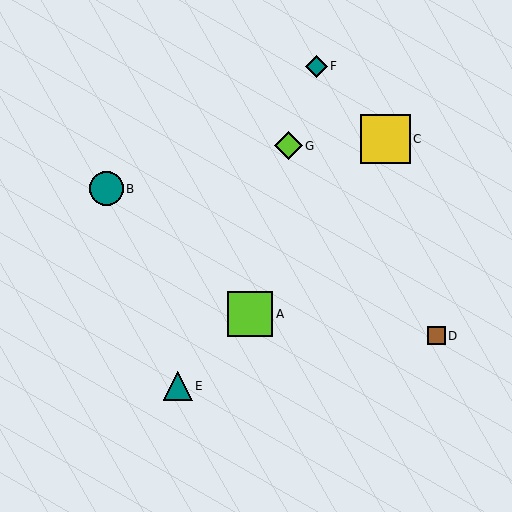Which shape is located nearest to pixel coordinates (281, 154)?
The lime diamond (labeled G) at (289, 146) is nearest to that location.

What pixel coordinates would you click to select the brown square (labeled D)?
Click at (436, 336) to select the brown square D.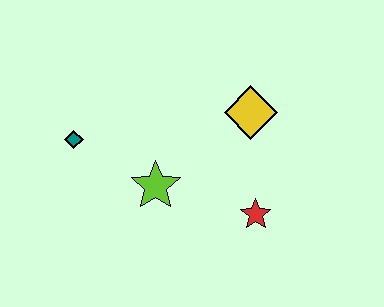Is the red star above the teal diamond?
No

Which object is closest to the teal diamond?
The lime star is closest to the teal diamond.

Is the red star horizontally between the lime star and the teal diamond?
No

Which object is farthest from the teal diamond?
The red star is farthest from the teal diamond.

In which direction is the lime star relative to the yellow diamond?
The lime star is to the left of the yellow diamond.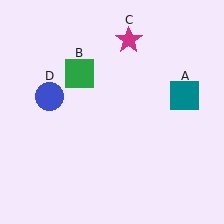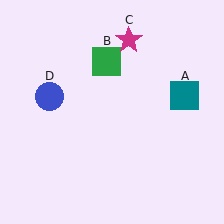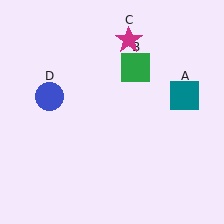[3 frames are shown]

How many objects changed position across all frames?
1 object changed position: green square (object B).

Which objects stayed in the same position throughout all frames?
Teal square (object A) and magenta star (object C) and blue circle (object D) remained stationary.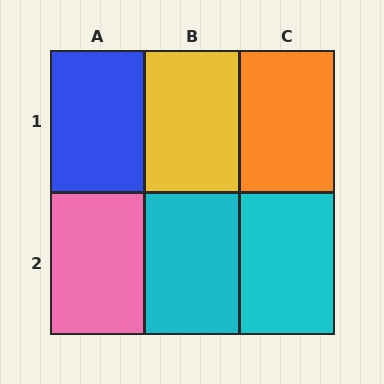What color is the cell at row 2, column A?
Pink.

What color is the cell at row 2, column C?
Cyan.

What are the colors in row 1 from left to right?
Blue, yellow, orange.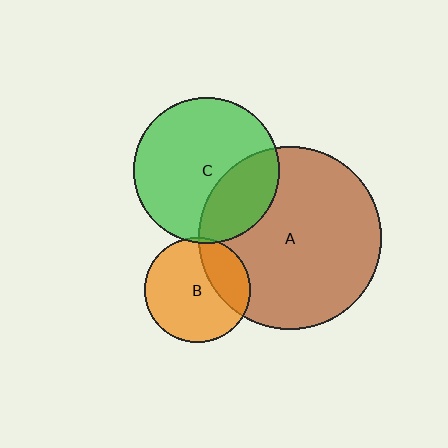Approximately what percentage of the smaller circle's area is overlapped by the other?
Approximately 30%.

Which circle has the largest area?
Circle A (brown).